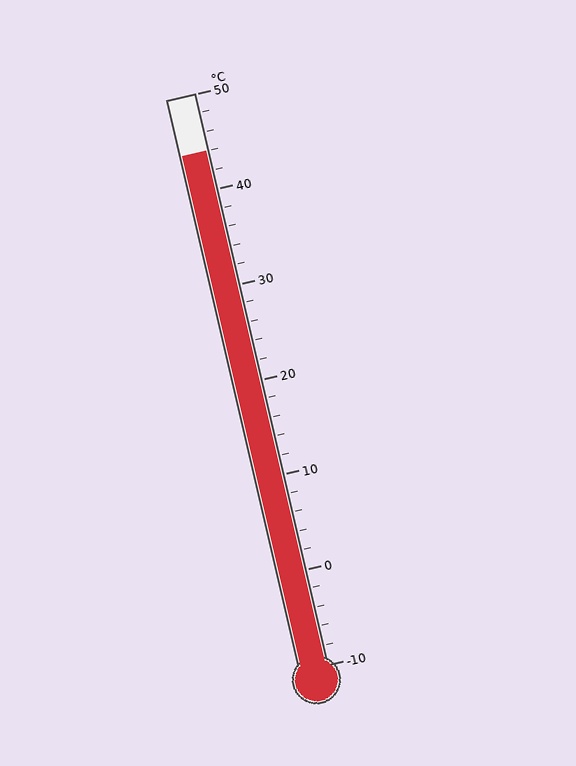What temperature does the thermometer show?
The thermometer shows approximately 44°C.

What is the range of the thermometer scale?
The thermometer scale ranges from -10°C to 50°C.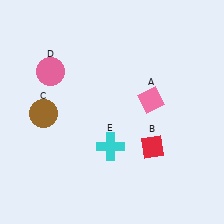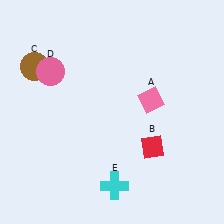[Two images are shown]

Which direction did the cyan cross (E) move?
The cyan cross (E) moved down.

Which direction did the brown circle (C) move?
The brown circle (C) moved up.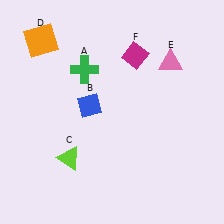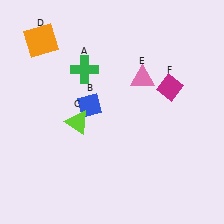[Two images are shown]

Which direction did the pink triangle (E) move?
The pink triangle (E) moved left.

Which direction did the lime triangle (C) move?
The lime triangle (C) moved up.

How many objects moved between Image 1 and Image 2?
3 objects moved between the two images.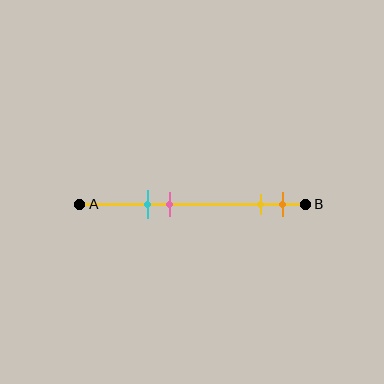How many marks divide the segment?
There are 4 marks dividing the segment.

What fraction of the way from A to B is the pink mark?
The pink mark is approximately 40% (0.4) of the way from A to B.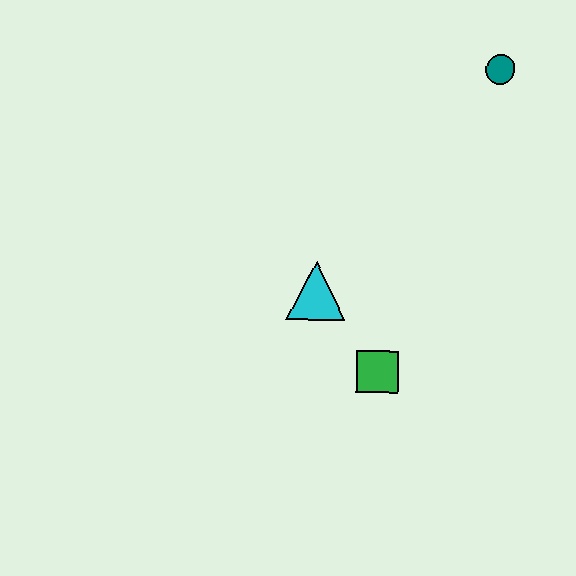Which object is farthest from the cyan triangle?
The teal circle is farthest from the cyan triangle.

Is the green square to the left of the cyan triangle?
No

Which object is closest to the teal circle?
The cyan triangle is closest to the teal circle.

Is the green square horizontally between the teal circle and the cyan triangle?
Yes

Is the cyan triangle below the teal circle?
Yes